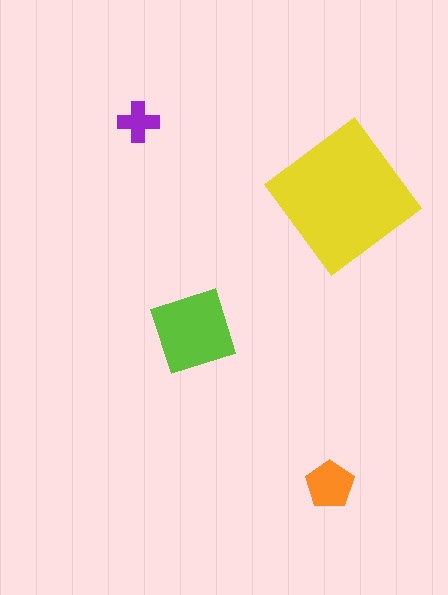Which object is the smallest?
The purple cross.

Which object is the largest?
The yellow diamond.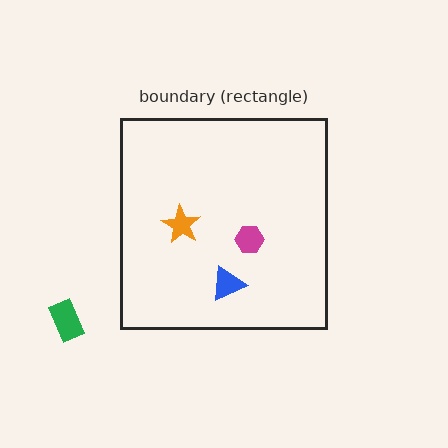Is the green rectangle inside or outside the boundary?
Outside.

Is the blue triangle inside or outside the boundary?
Inside.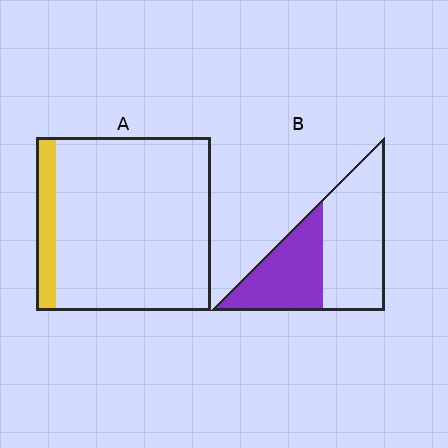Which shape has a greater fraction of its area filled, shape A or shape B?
Shape B.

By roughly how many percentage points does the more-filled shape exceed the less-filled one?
By roughly 30 percentage points (B over A).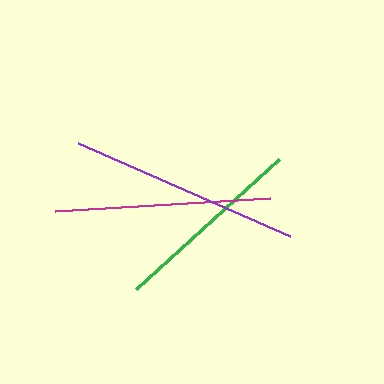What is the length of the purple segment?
The purple segment is approximately 231 pixels long.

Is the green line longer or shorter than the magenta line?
The magenta line is longer than the green line.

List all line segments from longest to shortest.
From longest to shortest: purple, magenta, green.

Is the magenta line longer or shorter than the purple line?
The purple line is longer than the magenta line.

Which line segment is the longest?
The purple line is the longest at approximately 231 pixels.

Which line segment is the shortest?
The green line is the shortest at approximately 193 pixels.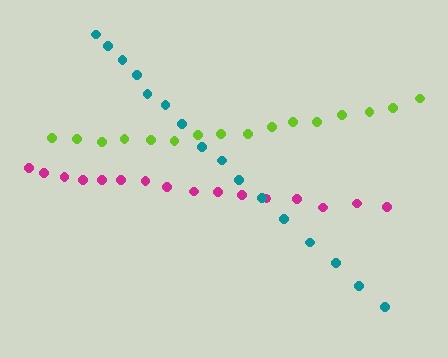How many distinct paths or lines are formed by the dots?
There are 3 distinct paths.